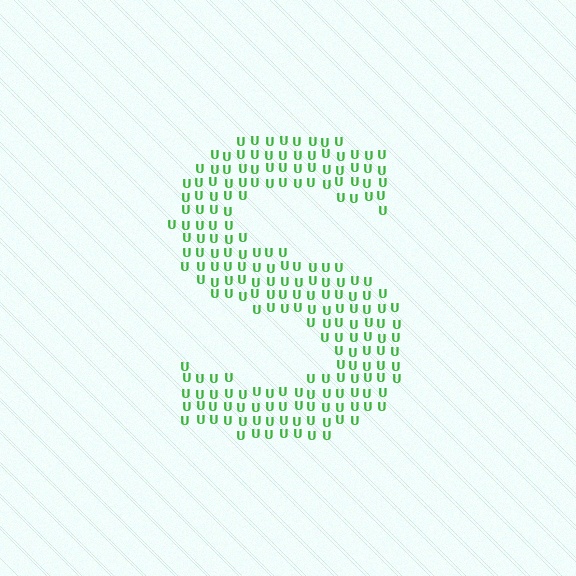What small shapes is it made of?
It is made of small letter U's.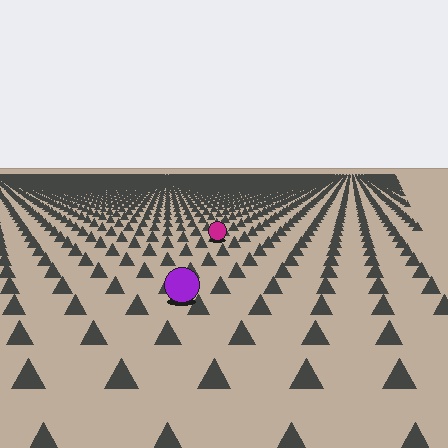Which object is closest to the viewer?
The purple circle is closest. The texture marks near it are larger and more spread out.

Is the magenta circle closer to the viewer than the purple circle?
No. The purple circle is closer — you can tell from the texture gradient: the ground texture is coarser near it.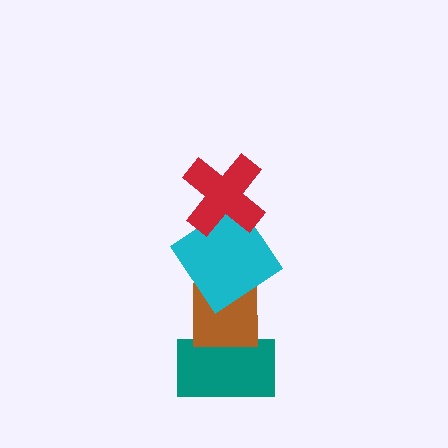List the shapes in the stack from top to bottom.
From top to bottom: the red cross, the cyan diamond, the brown square, the teal rectangle.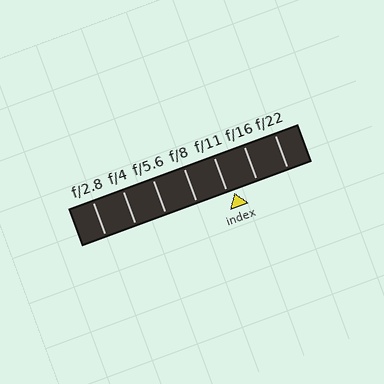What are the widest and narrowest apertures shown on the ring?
The widest aperture shown is f/2.8 and the narrowest is f/22.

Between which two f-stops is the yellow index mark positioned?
The index mark is between f/11 and f/16.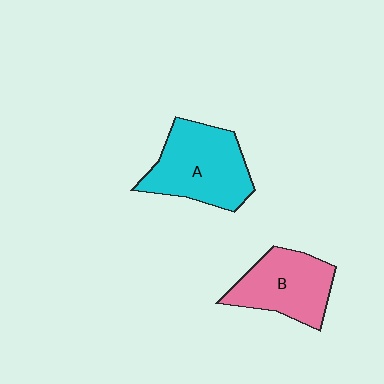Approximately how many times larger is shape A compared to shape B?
Approximately 1.2 times.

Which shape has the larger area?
Shape A (cyan).